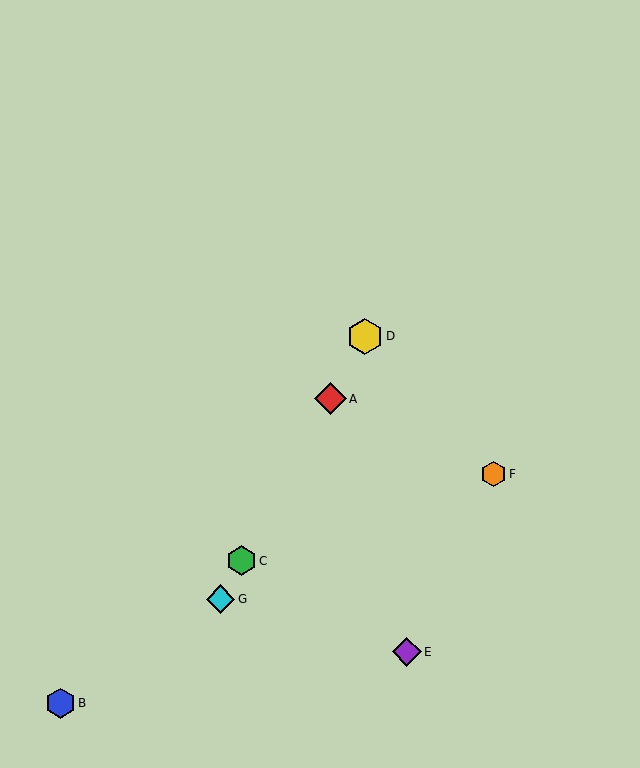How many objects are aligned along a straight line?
4 objects (A, C, D, G) are aligned along a straight line.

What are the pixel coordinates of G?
Object G is at (220, 599).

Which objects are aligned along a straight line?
Objects A, C, D, G are aligned along a straight line.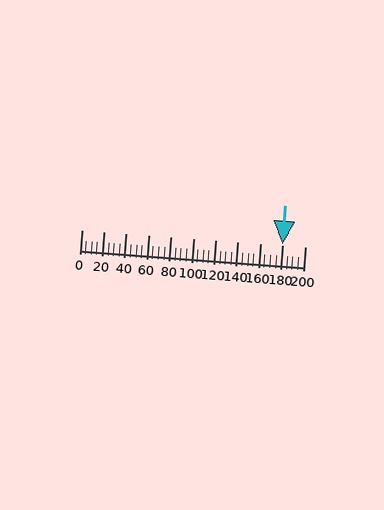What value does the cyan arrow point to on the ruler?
The cyan arrow points to approximately 180.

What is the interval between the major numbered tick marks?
The major tick marks are spaced 20 units apart.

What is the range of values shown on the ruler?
The ruler shows values from 0 to 200.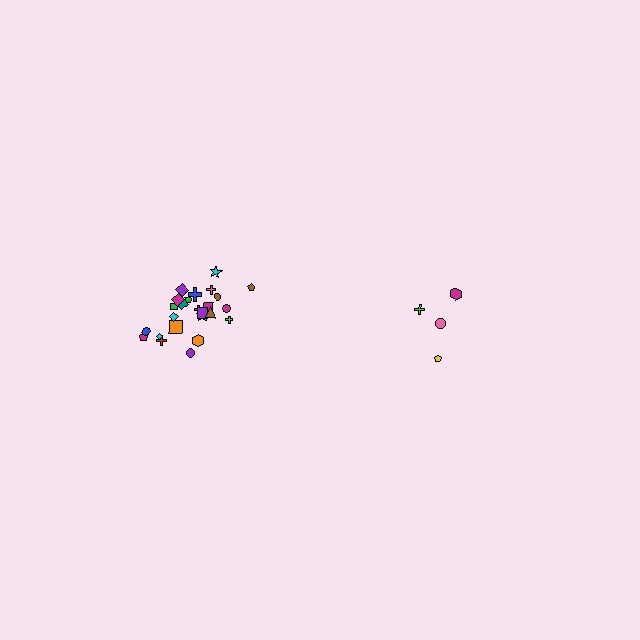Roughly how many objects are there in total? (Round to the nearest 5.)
Roughly 30 objects in total.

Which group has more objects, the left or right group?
The left group.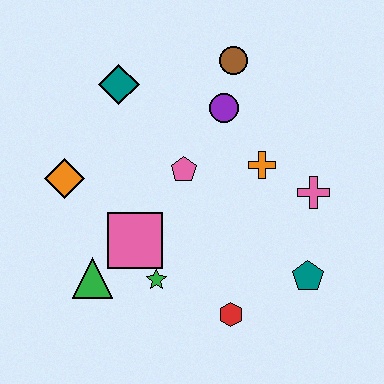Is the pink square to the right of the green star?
No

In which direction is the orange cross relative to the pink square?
The orange cross is to the right of the pink square.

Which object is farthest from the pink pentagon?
The teal pentagon is farthest from the pink pentagon.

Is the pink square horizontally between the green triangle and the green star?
Yes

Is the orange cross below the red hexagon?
No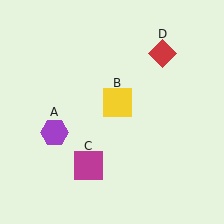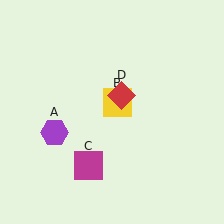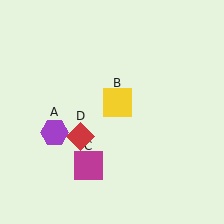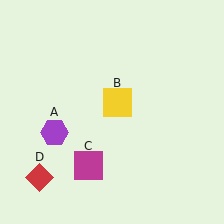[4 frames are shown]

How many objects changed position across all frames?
1 object changed position: red diamond (object D).